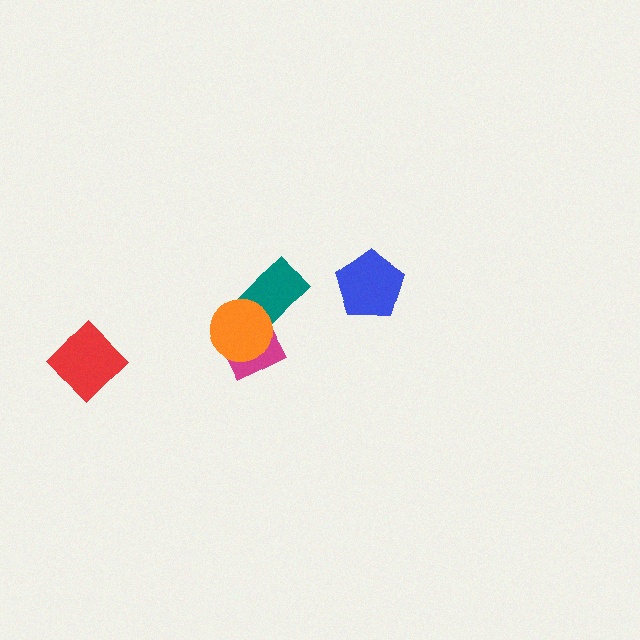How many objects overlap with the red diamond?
0 objects overlap with the red diamond.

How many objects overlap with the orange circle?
2 objects overlap with the orange circle.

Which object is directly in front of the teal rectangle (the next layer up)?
The magenta square is directly in front of the teal rectangle.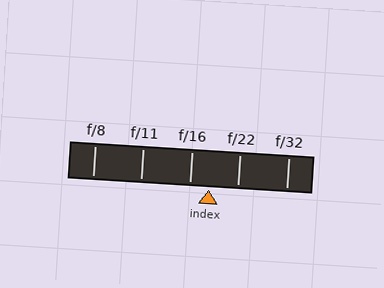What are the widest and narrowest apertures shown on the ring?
The widest aperture shown is f/8 and the narrowest is f/32.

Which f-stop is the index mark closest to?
The index mark is closest to f/16.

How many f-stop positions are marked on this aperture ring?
There are 5 f-stop positions marked.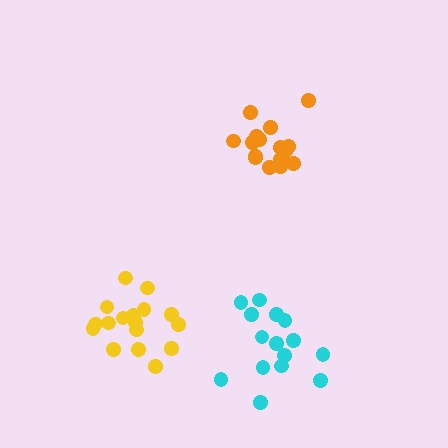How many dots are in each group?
Group 1: 17 dots, Group 2: 17 dots, Group 3: 15 dots (49 total).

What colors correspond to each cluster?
The clusters are colored: orange, yellow, cyan.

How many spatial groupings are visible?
There are 3 spatial groupings.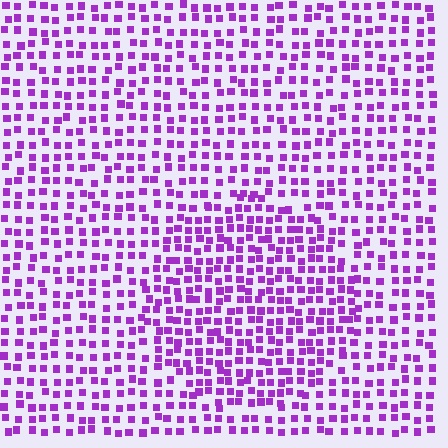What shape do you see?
I see a circle.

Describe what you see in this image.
The image contains small purple elements arranged at two different densities. A circle-shaped region is visible where the elements are more densely packed than the surrounding area.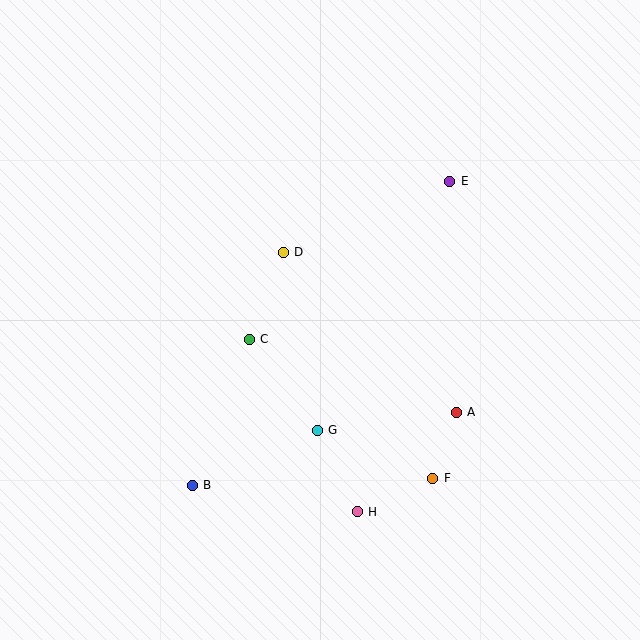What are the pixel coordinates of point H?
Point H is at (357, 512).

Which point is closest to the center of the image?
Point C at (249, 339) is closest to the center.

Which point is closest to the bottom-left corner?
Point B is closest to the bottom-left corner.